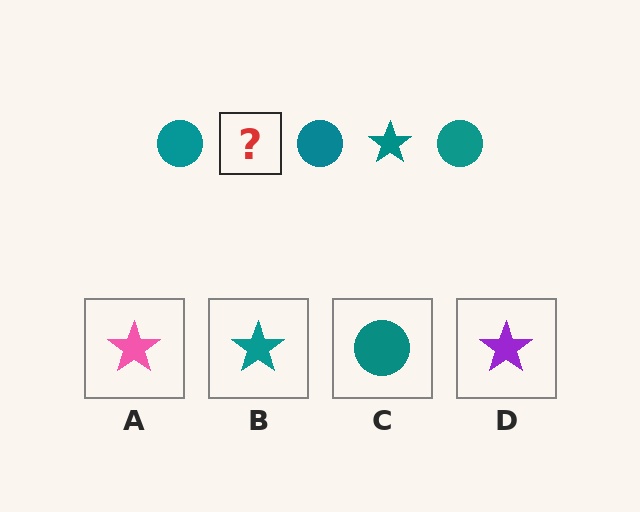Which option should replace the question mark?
Option B.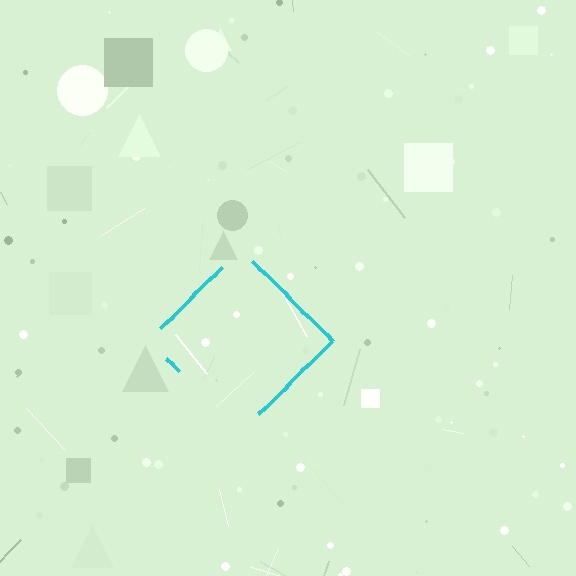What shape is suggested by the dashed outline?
The dashed outline suggests a diamond.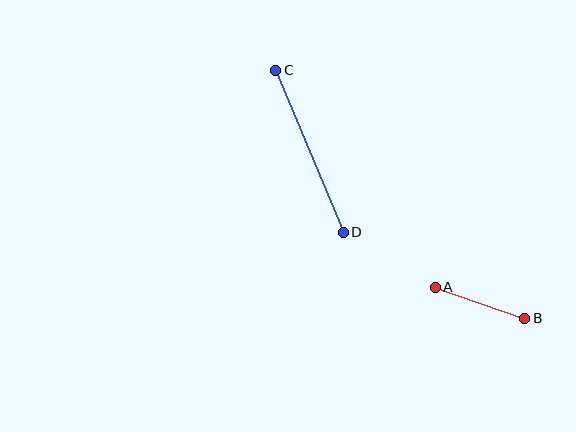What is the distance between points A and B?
The distance is approximately 95 pixels.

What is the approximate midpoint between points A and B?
The midpoint is at approximately (480, 303) pixels.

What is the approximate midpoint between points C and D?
The midpoint is at approximately (310, 151) pixels.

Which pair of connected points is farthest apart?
Points C and D are farthest apart.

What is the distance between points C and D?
The distance is approximately 176 pixels.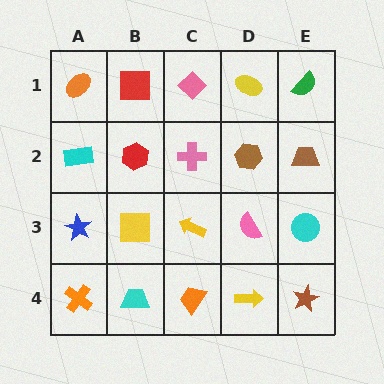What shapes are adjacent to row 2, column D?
A yellow ellipse (row 1, column D), a pink semicircle (row 3, column D), a pink cross (row 2, column C), a brown trapezoid (row 2, column E).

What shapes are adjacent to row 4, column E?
A cyan circle (row 3, column E), a yellow arrow (row 4, column D).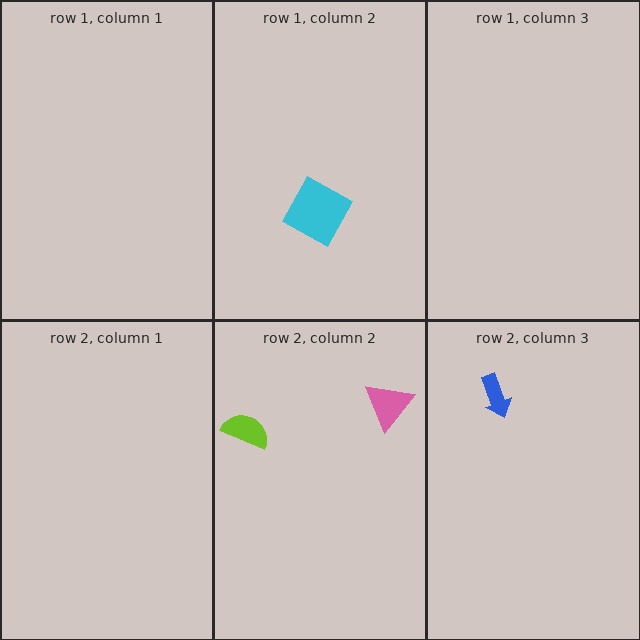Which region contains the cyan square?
The row 1, column 2 region.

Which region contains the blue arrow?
The row 2, column 3 region.